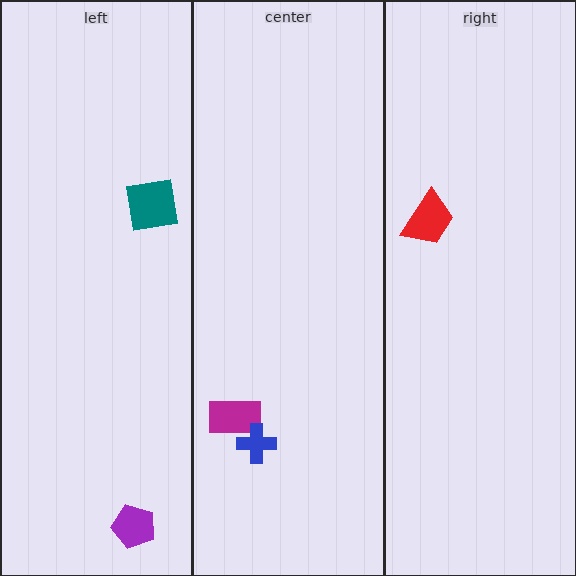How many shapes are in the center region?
2.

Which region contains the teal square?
The left region.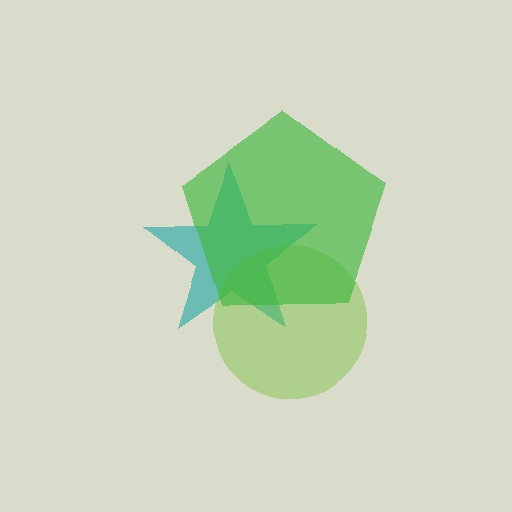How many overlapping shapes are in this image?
There are 3 overlapping shapes in the image.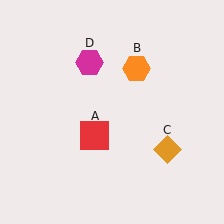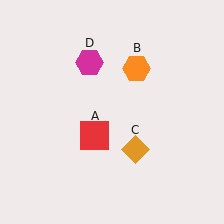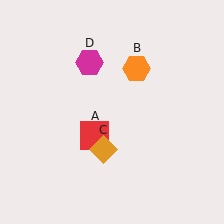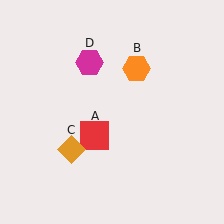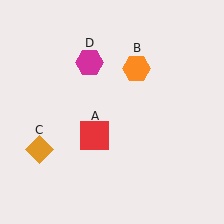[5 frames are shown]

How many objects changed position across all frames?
1 object changed position: orange diamond (object C).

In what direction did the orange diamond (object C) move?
The orange diamond (object C) moved left.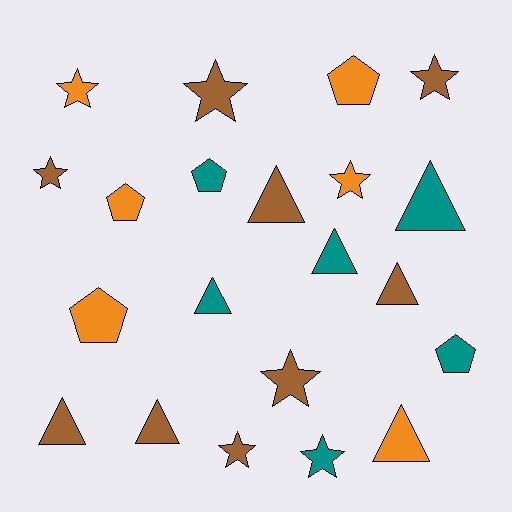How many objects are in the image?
There are 21 objects.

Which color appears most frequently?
Brown, with 9 objects.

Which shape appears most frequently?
Triangle, with 8 objects.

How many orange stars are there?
There are 2 orange stars.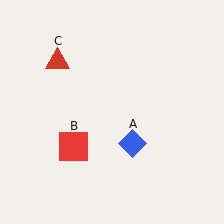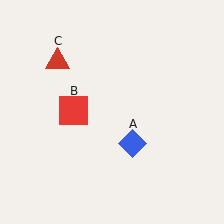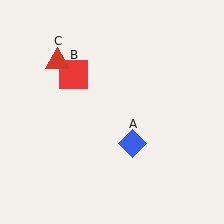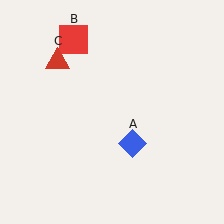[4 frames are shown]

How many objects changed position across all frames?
1 object changed position: red square (object B).